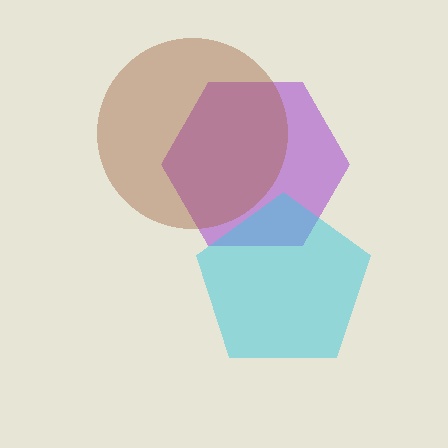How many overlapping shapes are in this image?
There are 3 overlapping shapes in the image.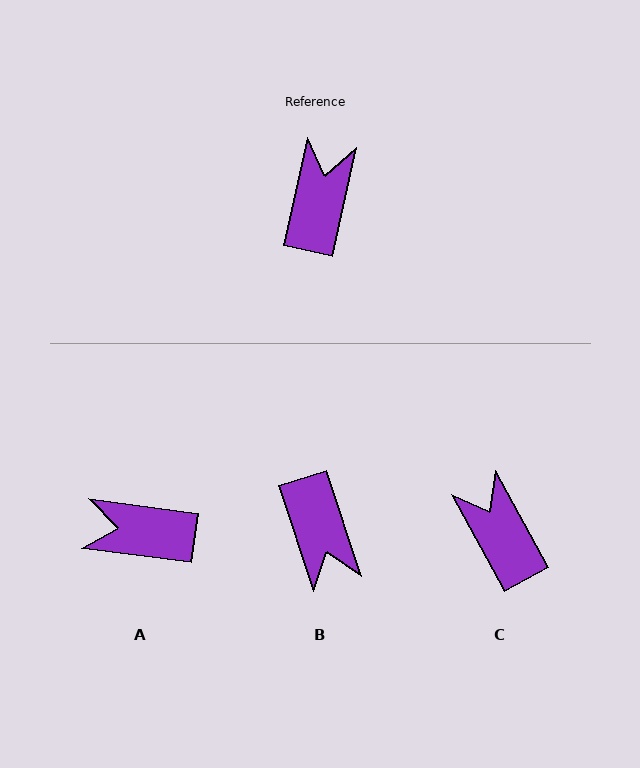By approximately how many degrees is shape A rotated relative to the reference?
Approximately 95 degrees counter-clockwise.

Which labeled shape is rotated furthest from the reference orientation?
B, about 149 degrees away.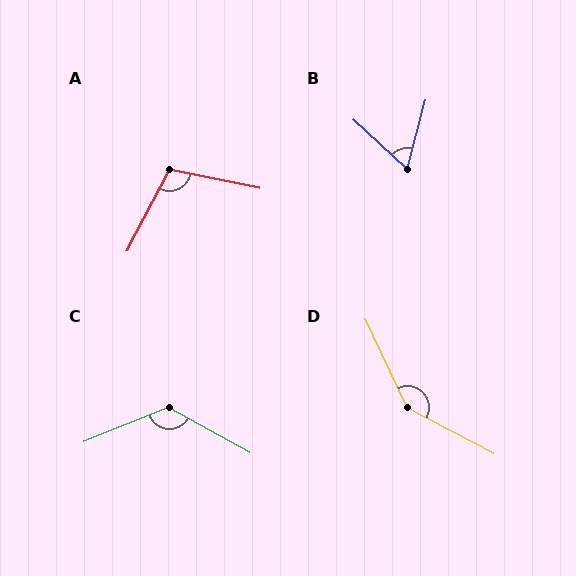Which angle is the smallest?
B, at approximately 62 degrees.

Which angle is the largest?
D, at approximately 143 degrees.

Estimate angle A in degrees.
Approximately 106 degrees.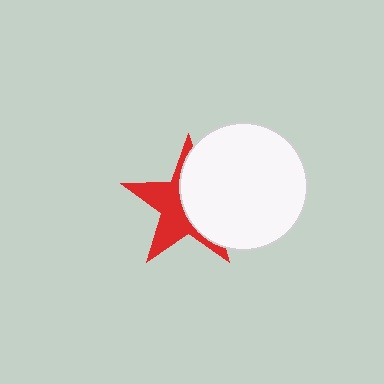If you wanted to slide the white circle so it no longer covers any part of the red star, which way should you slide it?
Slide it right — that is the most direct way to separate the two shapes.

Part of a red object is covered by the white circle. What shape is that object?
It is a star.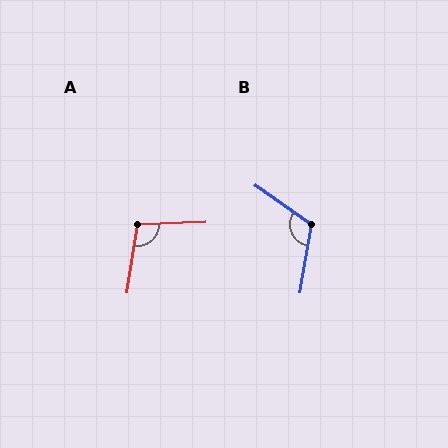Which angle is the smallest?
A, at approximately 100 degrees.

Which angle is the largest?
B, at approximately 116 degrees.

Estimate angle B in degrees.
Approximately 116 degrees.